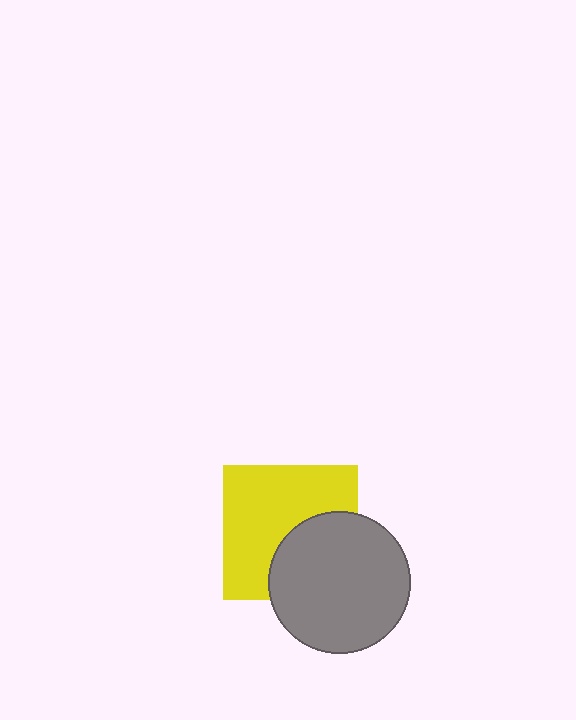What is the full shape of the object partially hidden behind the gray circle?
The partially hidden object is a yellow square.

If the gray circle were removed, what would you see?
You would see the complete yellow square.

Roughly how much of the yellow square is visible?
About half of it is visible (roughly 62%).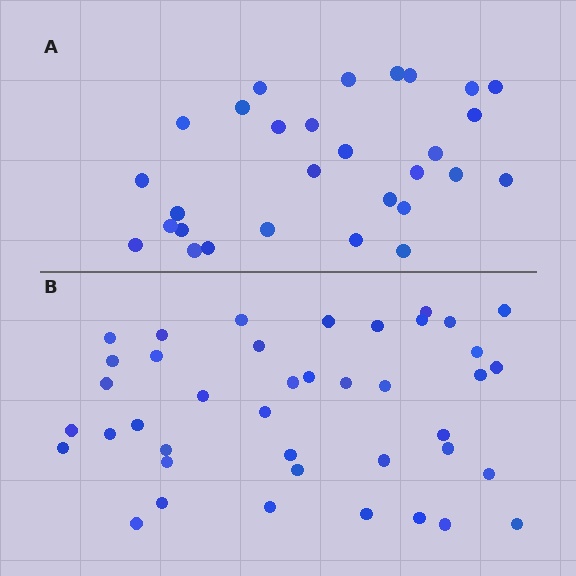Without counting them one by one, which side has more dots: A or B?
Region B (the bottom region) has more dots.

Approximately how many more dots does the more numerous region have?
Region B has roughly 12 or so more dots than region A.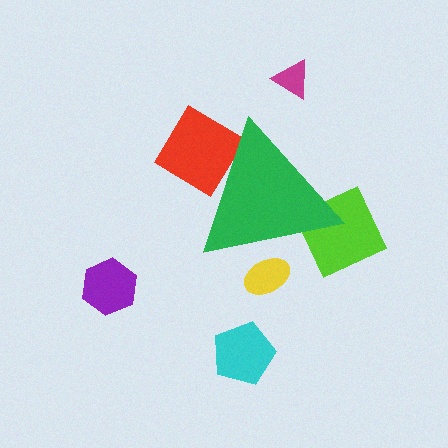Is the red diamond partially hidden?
Yes, the red diamond is partially hidden behind the green triangle.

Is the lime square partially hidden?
Yes, the lime square is partially hidden behind the green triangle.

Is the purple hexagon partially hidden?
No, the purple hexagon is fully visible.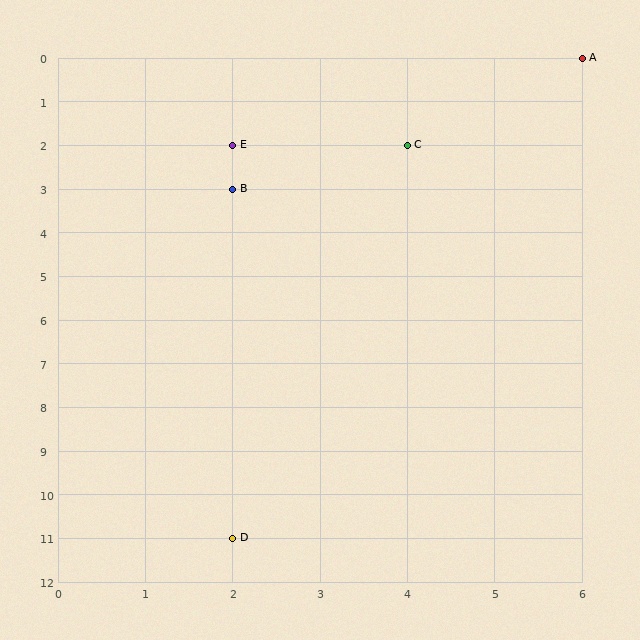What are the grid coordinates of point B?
Point B is at grid coordinates (2, 3).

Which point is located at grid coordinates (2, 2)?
Point E is at (2, 2).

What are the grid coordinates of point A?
Point A is at grid coordinates (6, 0).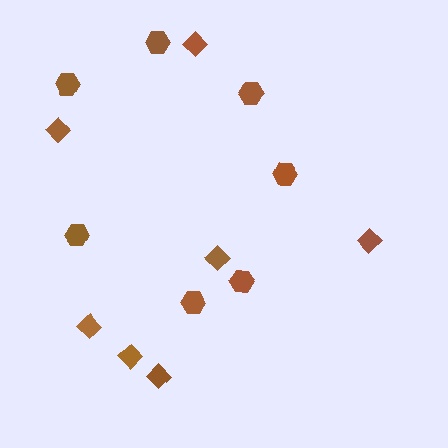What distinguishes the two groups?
There are 2 groups: one group of hexagons (7) and one group of diamonds (7).